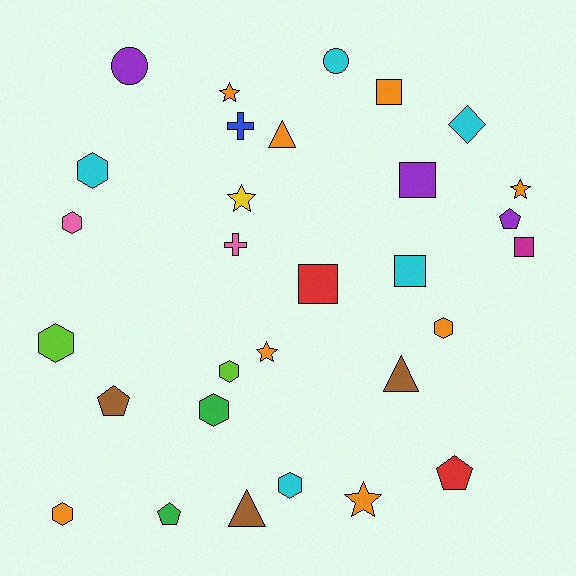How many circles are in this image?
There are 2 circles.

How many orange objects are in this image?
There are 8 orange objects.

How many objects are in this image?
There are 30 objects.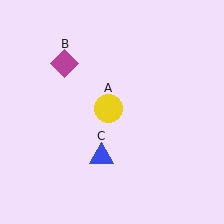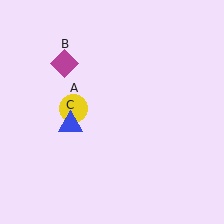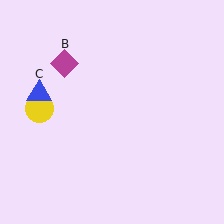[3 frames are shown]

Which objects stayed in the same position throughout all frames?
Magenta diamond (object B) remained stationary.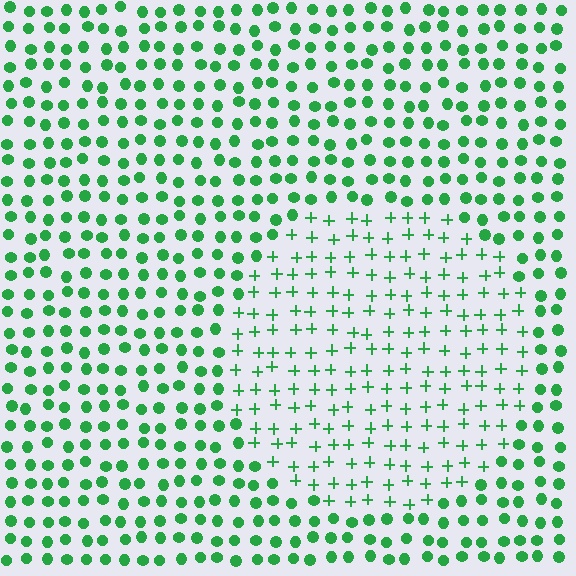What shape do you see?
I see a circle.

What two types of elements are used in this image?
The image uses plus signs inside the circle region and circles outside it.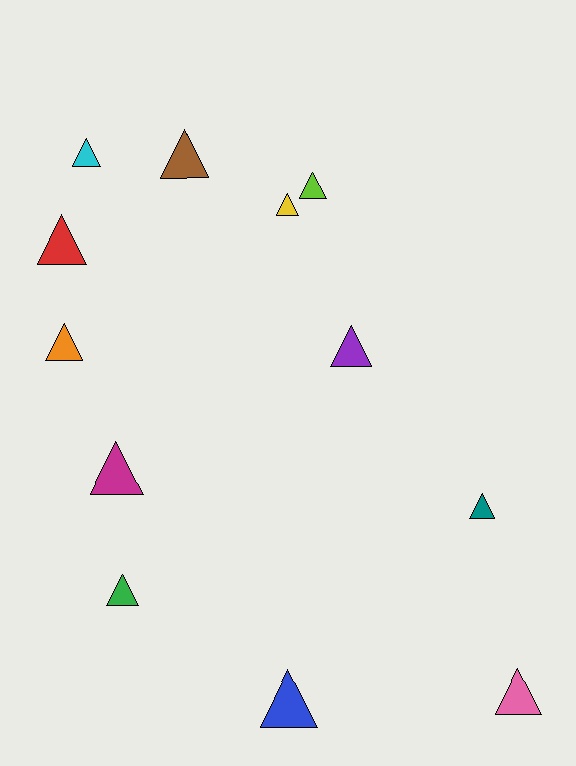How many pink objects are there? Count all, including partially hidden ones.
There is 1 pink object.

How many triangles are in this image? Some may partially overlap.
There are 12 triangles.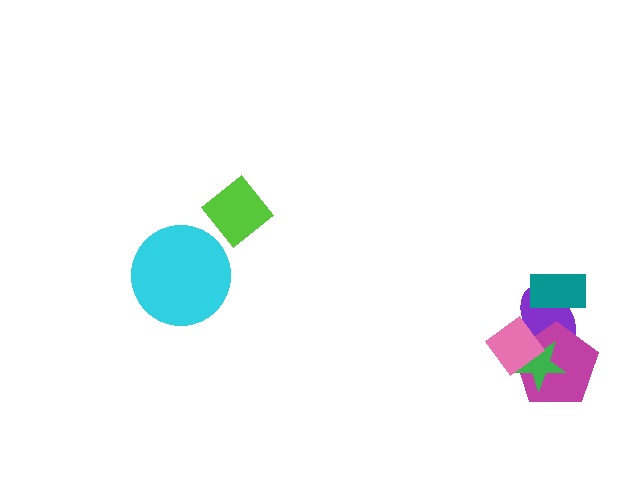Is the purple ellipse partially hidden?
Yes, it is partially covered by another shape.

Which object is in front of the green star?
The pink diamond is in front of the green star.